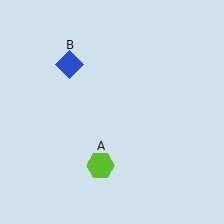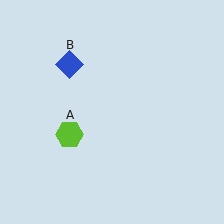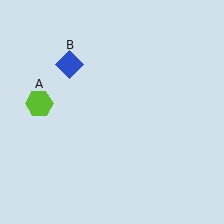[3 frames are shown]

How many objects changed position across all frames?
1 object changed position: lime hexagon (object A).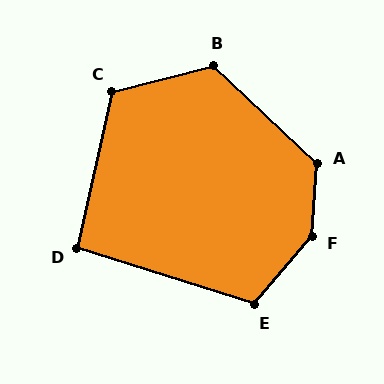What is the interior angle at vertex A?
Approximately 130 degrees (obtuse).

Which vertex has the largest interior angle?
F, at approximately 143 degrees.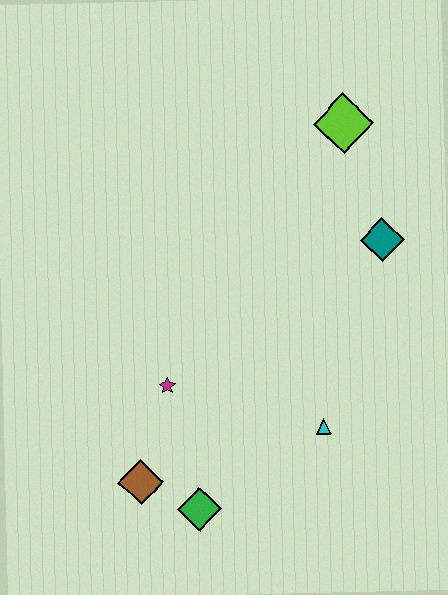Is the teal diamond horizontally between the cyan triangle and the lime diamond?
No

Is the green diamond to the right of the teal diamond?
No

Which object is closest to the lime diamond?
The teal diamond is closest to the lime diamond.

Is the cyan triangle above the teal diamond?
No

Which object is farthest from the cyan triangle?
The lime diamond is farthest from the cyan triangle.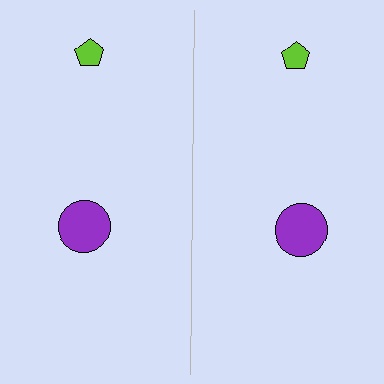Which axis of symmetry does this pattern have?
The pattern has a vertical axis of symmetry running through the center of the image.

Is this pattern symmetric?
Yes, this pattern has bilateral (reflection) symmetry.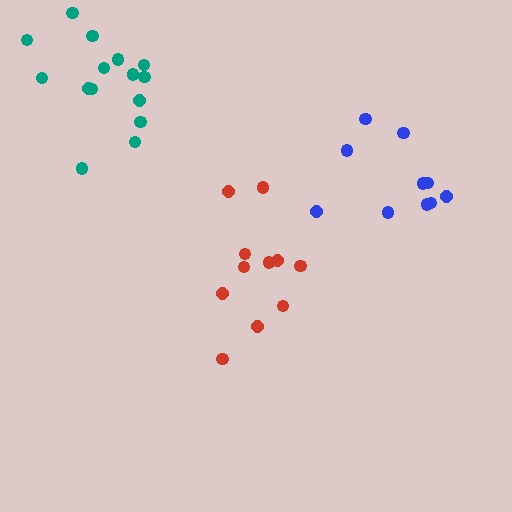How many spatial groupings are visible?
There are 3 spatial groupings.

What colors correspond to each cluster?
The clusters are colored: blue, red, teal.